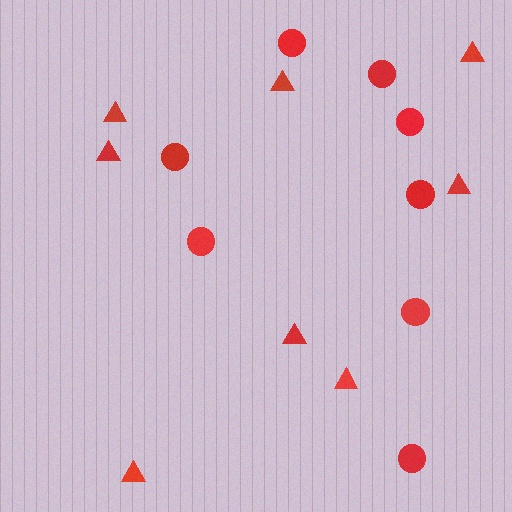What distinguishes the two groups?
There are 2 groups: one group of circles (8) and one group of triangles (8).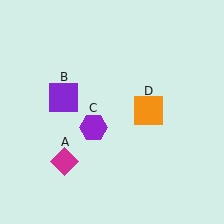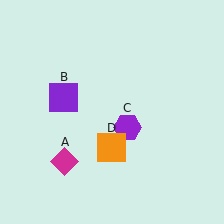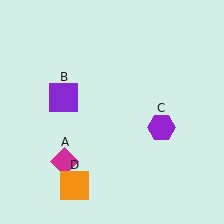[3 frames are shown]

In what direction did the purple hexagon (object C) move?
The purple hexagon (object C) moved right.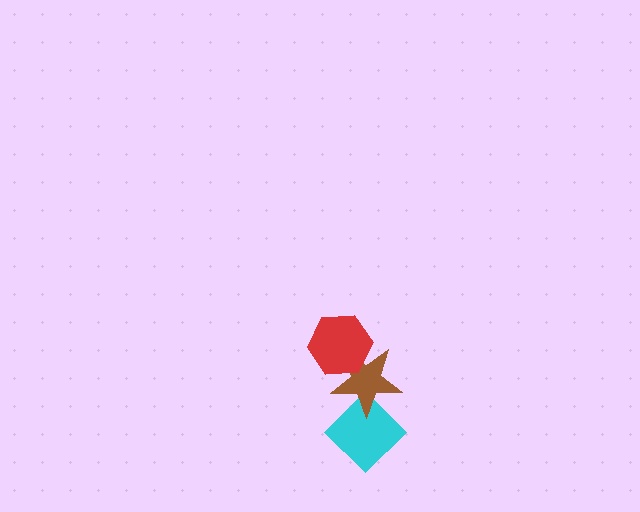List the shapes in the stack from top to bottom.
From top to bottom: the red hexagon, the brown star, the cyan diamond.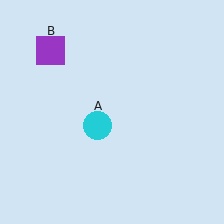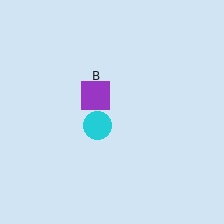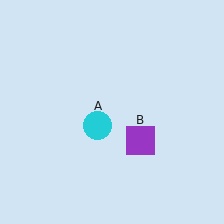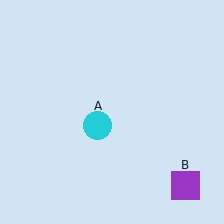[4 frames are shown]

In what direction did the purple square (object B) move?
The purple square (object B) moved down and to the right.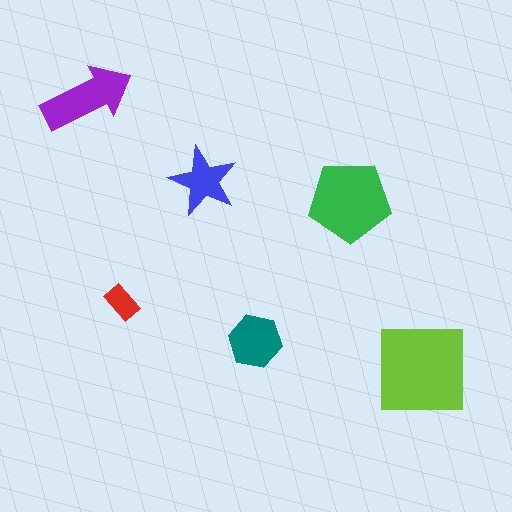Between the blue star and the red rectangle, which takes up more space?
The blue star.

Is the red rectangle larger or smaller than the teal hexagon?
Smaller.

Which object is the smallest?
The red rectangle.